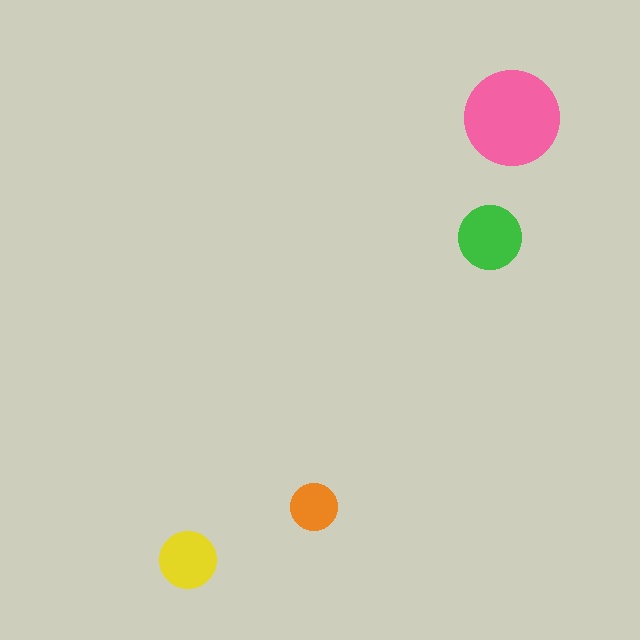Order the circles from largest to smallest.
the pink one, the green one, the yellow one, the orange one.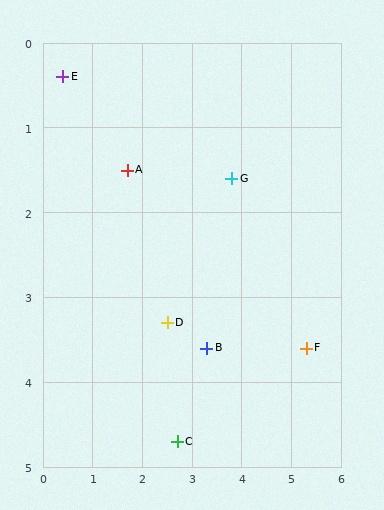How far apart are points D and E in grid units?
Points D and E are about 3.6 grid units apart.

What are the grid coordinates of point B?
Point B is at approximately (3.3, 3.6).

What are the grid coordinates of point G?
Point G is at approximately (3.8, 1.6).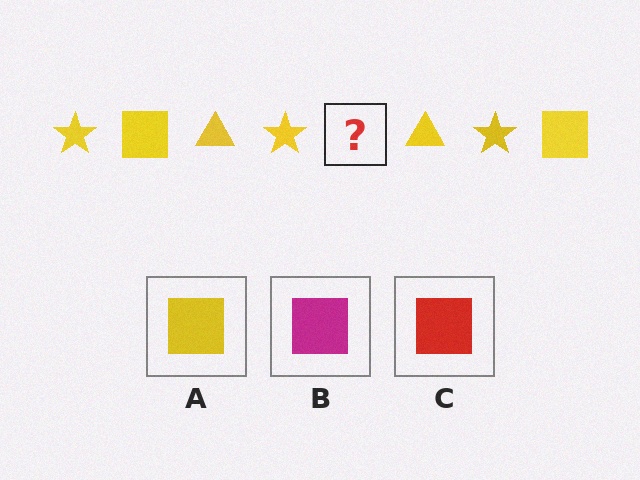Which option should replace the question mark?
Option A.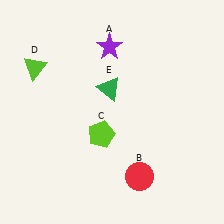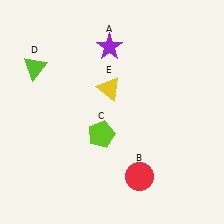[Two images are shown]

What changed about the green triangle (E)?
In Image 1, E is green. In Image 2, it changed to yellow.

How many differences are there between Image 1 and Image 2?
There is 1 difference between the two images.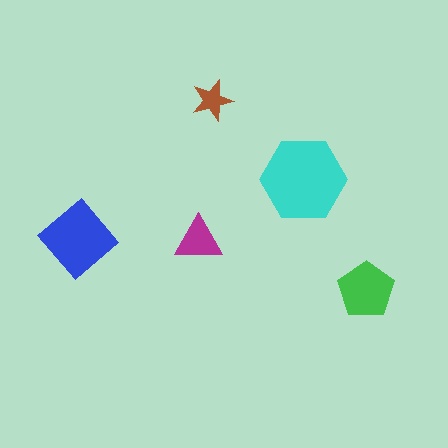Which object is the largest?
The cyan hexagon.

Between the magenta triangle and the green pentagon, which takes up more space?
The green pentagon.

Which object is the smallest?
The brown star.